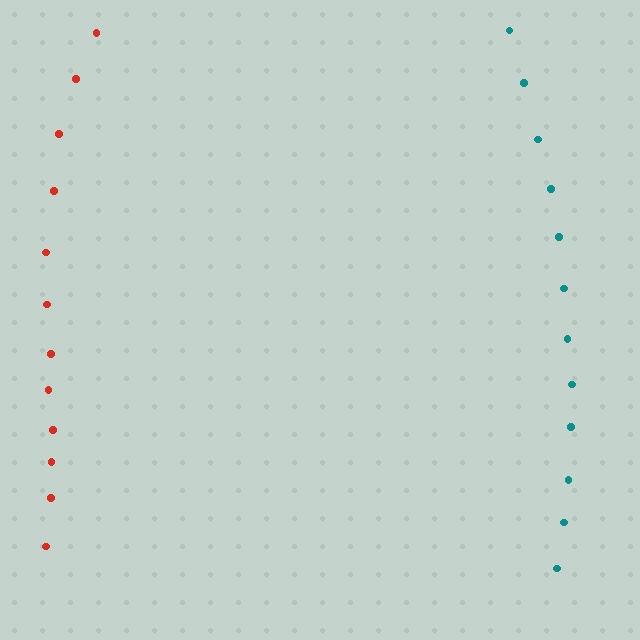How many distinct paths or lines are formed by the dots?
There are 2 distinct paths.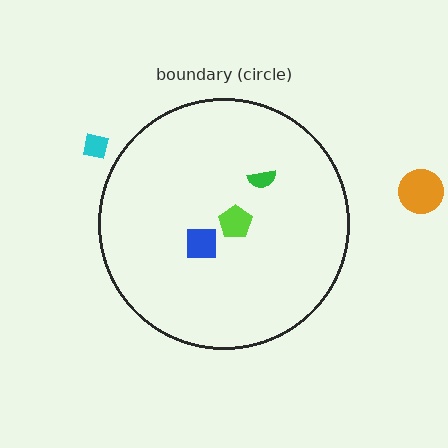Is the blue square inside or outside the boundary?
Inside.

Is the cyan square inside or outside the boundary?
Outside.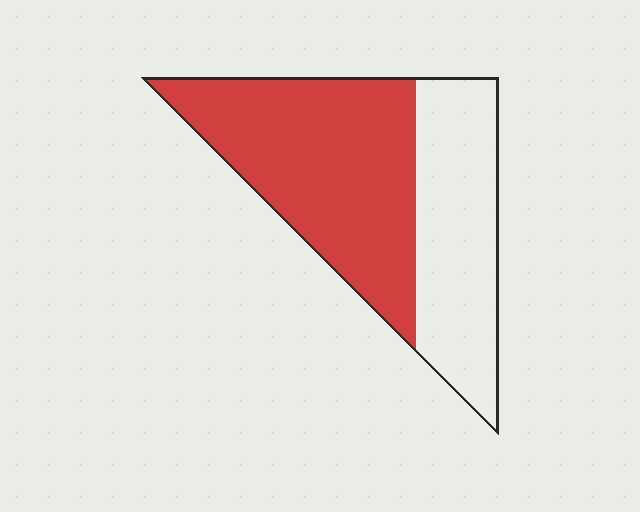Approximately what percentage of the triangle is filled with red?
Approximately 60%.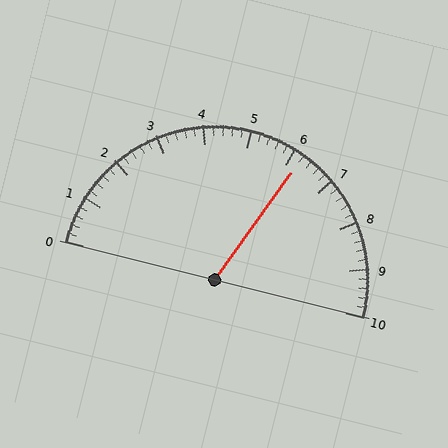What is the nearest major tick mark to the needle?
The nearest major tick mark is 6.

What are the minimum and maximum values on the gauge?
The gauge ranges from 0 to 10.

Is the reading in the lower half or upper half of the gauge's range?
The reading is in the upper half of the range (0 to 10).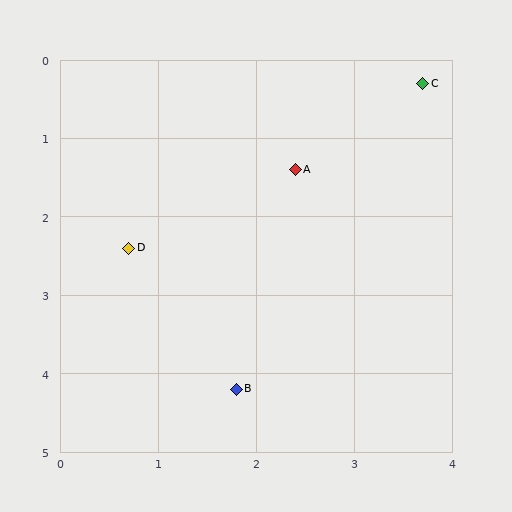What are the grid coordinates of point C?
Point C is at approximately (3.7, 0.3).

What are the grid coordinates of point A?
Point A is at approximately (2.4, 1.4).